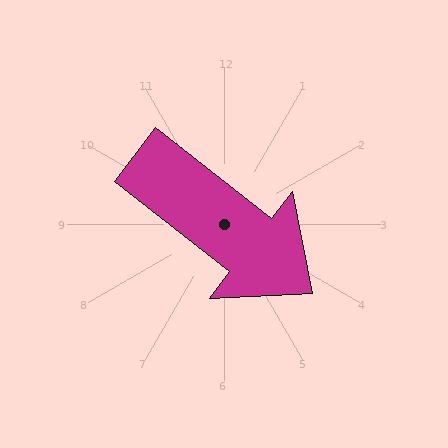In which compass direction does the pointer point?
Southeast.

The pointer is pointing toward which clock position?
Roughly 4 o'clock.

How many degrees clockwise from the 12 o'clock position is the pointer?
Approximately 128 degrees.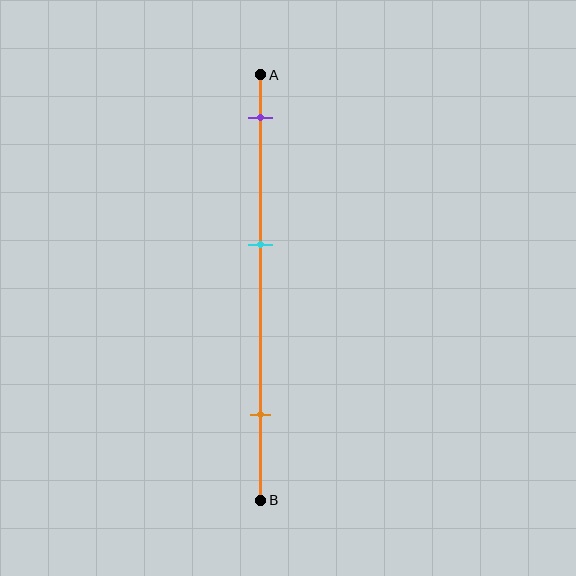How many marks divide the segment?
There are 3 marks dividing the segment.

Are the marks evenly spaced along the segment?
Yes, the marks are approximately evenly spaced.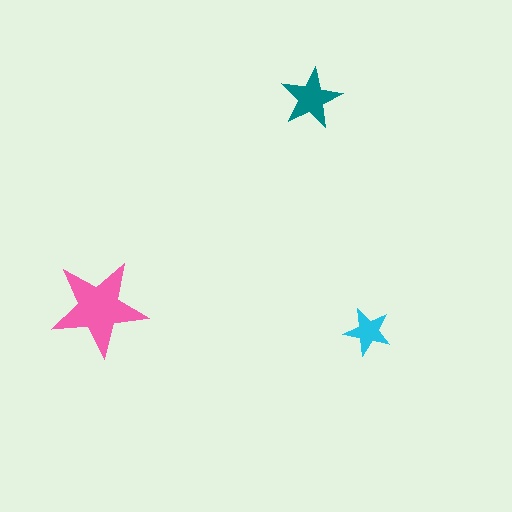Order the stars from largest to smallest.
the pink one, the teal one, the cyan one.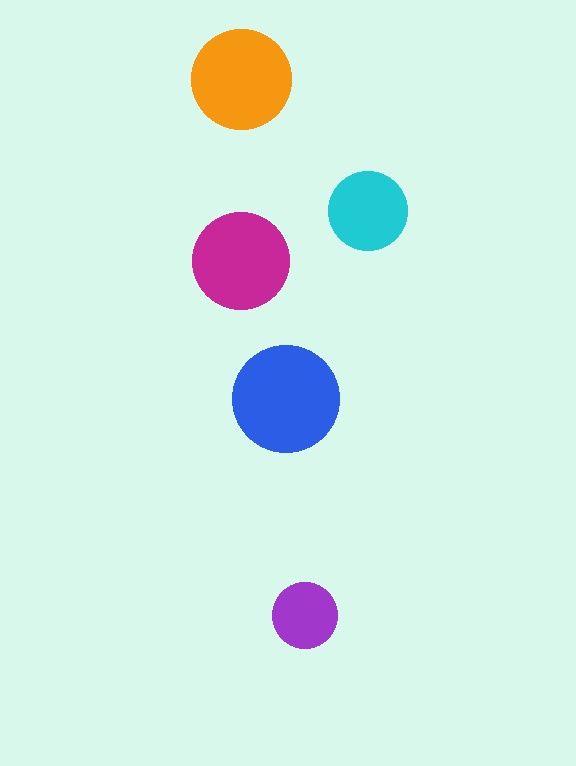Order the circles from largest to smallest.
the blue one, the orange one, the magenta one, the cyan one, the purple one.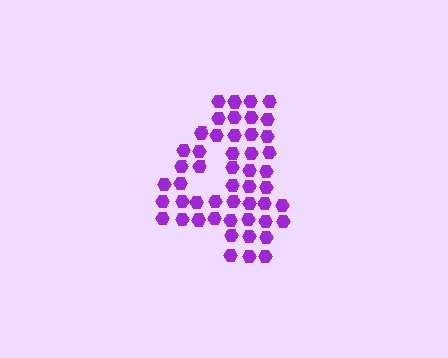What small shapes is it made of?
It is made of small hexagons.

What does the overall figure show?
The overall figure shows the digit 4.